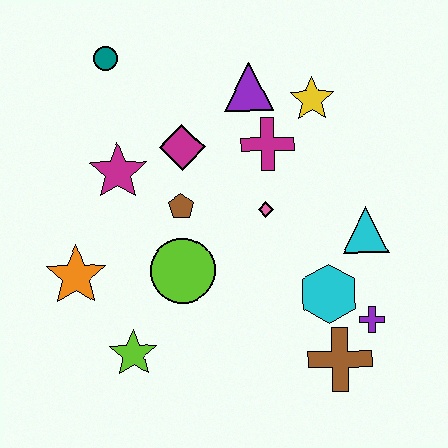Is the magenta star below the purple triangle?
Yes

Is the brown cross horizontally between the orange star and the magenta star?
No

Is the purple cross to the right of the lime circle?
Yes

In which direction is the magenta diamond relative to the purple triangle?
The magenta diamond is to the left of the purple triangle.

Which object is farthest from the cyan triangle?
The teal circle is farthest from the cyan triangle.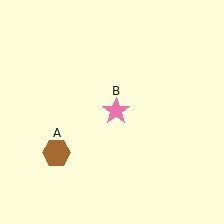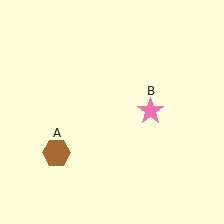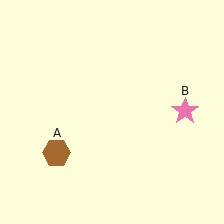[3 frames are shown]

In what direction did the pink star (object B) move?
The pink star (object B) moved right.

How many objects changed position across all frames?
1 object changed position: pink star (object B).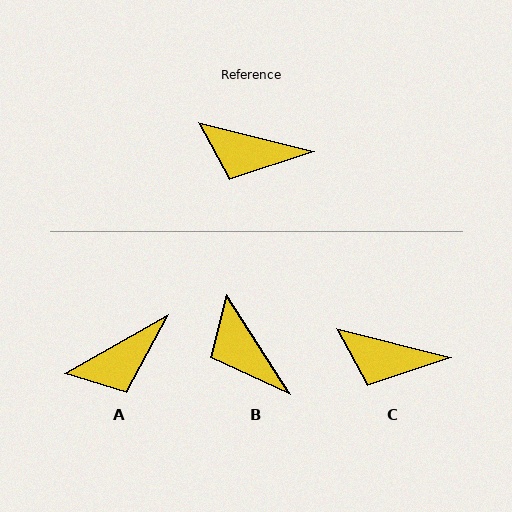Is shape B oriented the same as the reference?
No, it is off by about 43 degrees.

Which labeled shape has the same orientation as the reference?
C.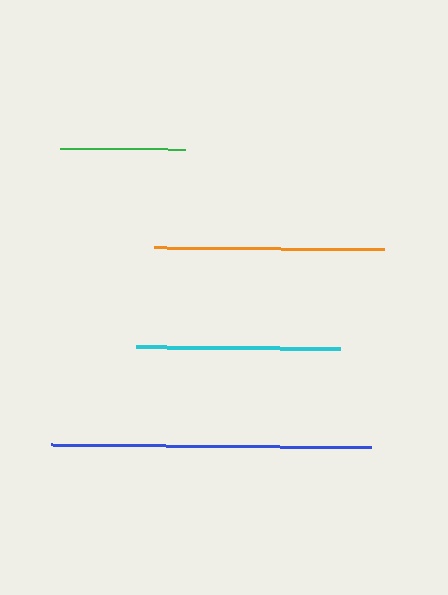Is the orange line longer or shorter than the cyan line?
The orange line is longer than the cyan line.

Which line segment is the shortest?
The green line is the shortest at approximately 125 pixels.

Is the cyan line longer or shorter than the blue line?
The blue line is longer than the cyan line.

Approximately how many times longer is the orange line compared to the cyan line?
The orange line is approximately 1.1 times the length of the cyan line.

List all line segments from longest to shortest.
From longest to shortest: blue, orange, cyan, green.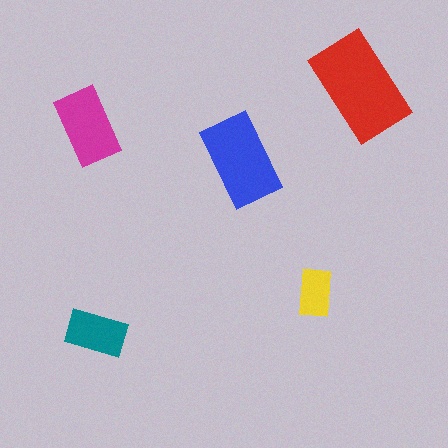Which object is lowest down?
The teal rectangle is bottommost.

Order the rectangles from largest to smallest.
the red one, the blue one, the magenta one, the teal one, the yellow one.